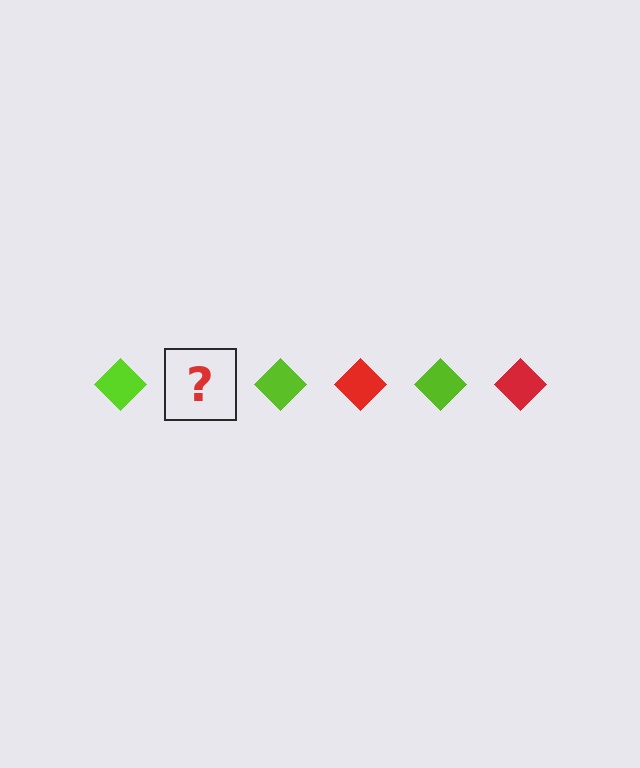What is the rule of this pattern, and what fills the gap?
The rule is that the pattern cycles through lime, red diamonds. The gap should be filled with a red diamond.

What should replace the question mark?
The question mark should be replaced with a red diamond.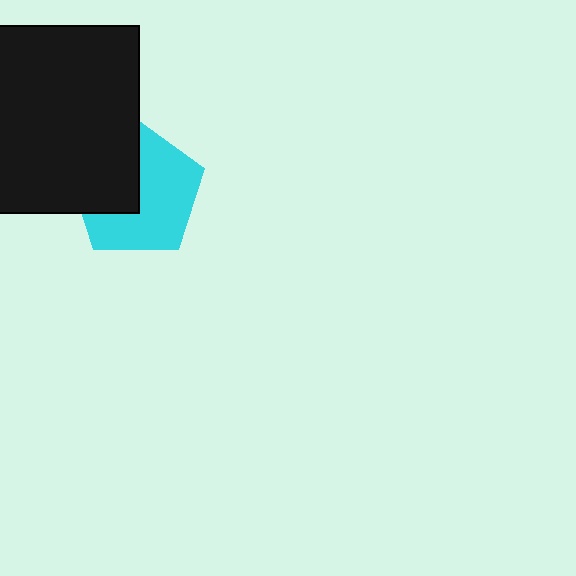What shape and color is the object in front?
The object in front is a black square.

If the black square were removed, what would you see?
You would see the complete cyan pentagon.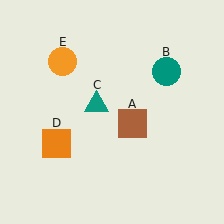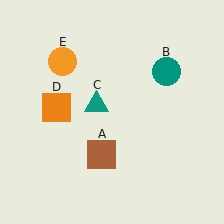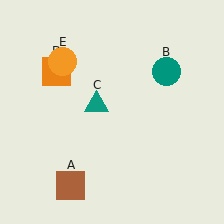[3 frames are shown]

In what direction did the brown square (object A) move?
The brown square (object A) moved down and to the left.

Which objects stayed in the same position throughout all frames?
Teal circle (object B) and teal triangle (object C) and orange circle (object E) remained stationary.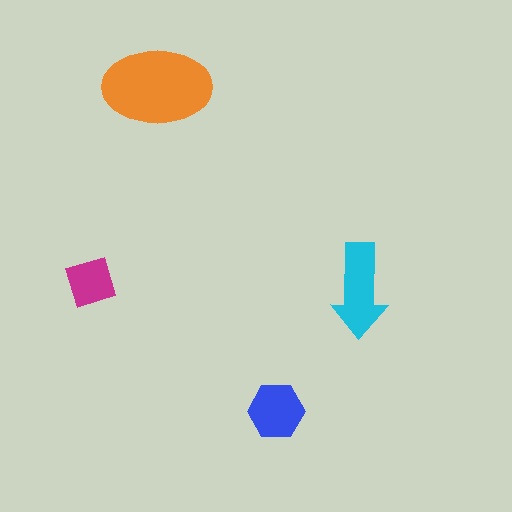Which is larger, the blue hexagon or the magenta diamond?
The blue hexagon.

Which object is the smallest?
The magenta diamond.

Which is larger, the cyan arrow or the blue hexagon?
The cyan arrow.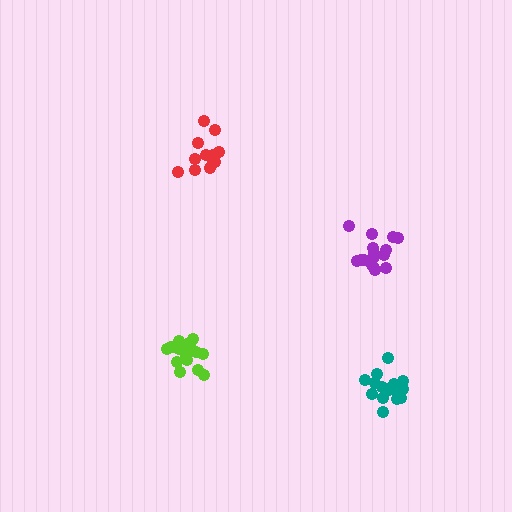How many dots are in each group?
Group 1: 13 dots, Group 2: 16 dots, Group 3: 17 dots, Group 4: 17 dots (63 total).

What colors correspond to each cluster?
The clusters are colored: red, teal, lime, purple.